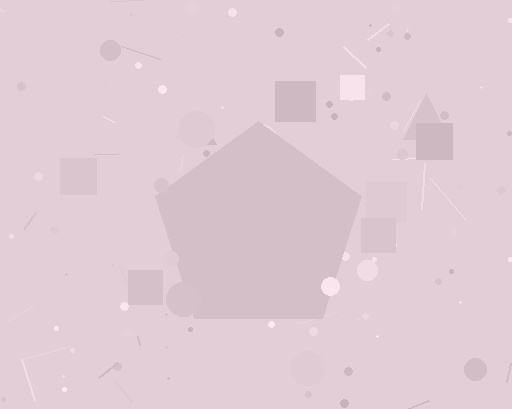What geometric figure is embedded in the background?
A pentagon is embedded in the background.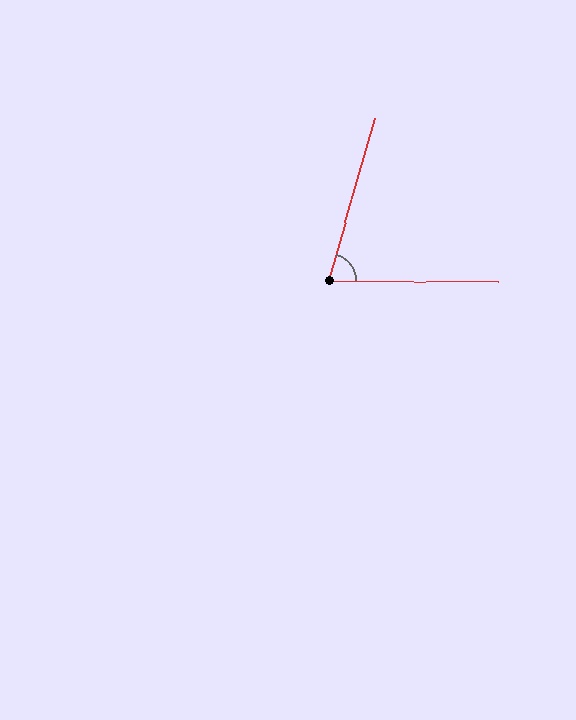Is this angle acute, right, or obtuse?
It is acute.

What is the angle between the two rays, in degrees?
Approximately 75 degrees.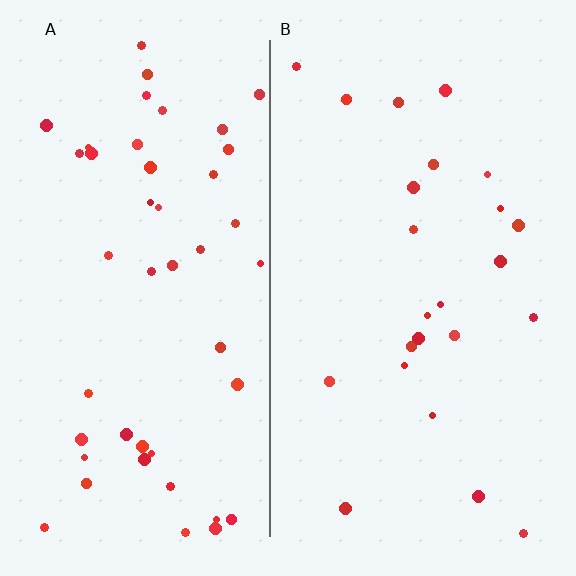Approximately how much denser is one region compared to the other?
Approximately 1.8× — region A over region B.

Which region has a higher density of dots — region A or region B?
A (the left).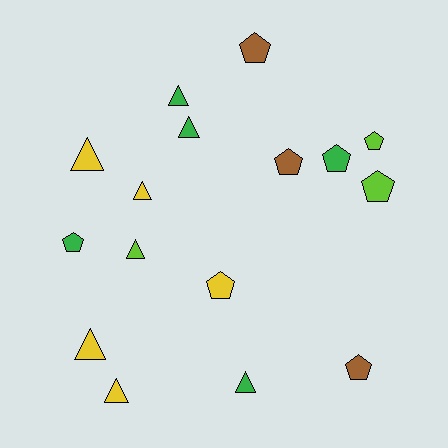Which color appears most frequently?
Green, with 5 objects.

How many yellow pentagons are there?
There is 1 yellow pentagon.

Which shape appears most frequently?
Pentagon, with 8 objects.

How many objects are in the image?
There are 16 objects.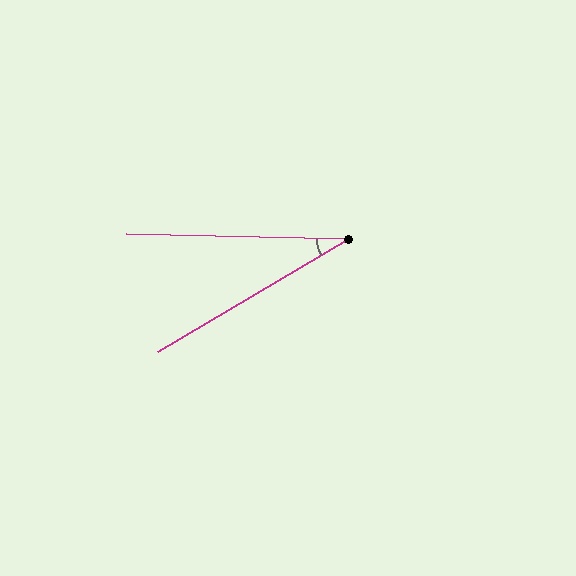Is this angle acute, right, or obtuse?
It is acute.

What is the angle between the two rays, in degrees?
Approximately 32 degrees.